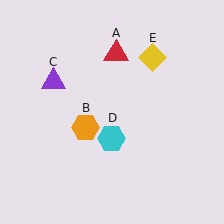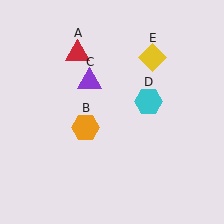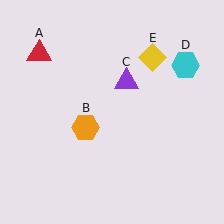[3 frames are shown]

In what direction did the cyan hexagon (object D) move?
The cyan hexagon (object D) moved up and to the right.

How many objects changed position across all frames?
3 objects changed position: red triangle (object A), purple triangle (object C), cyan hexagon (object D).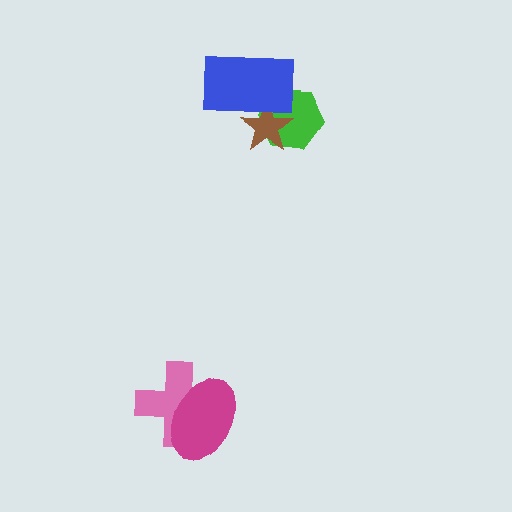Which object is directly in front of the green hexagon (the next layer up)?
The brown star is directly in front of the green hexagon.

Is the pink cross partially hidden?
Yes, it is partially covered by another shape.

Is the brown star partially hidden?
Yes, it is partially covered by another shape.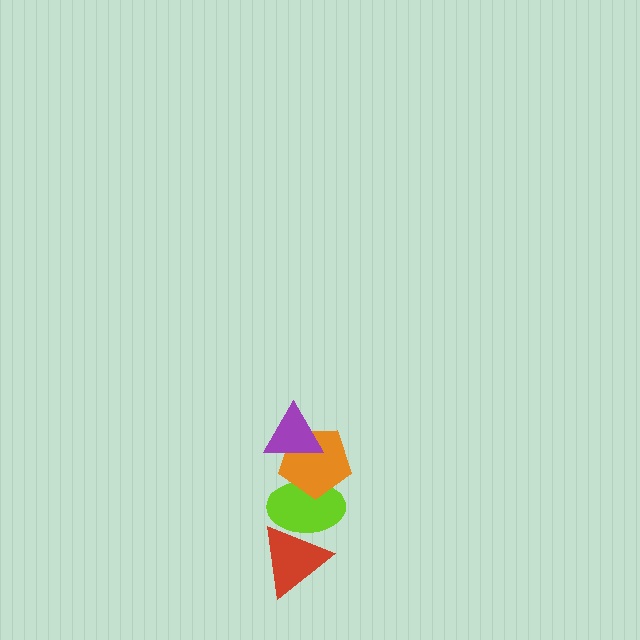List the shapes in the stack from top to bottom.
From top to bottom: the purple triangle, the orange pentagon, the lime ellipse, the red triangle.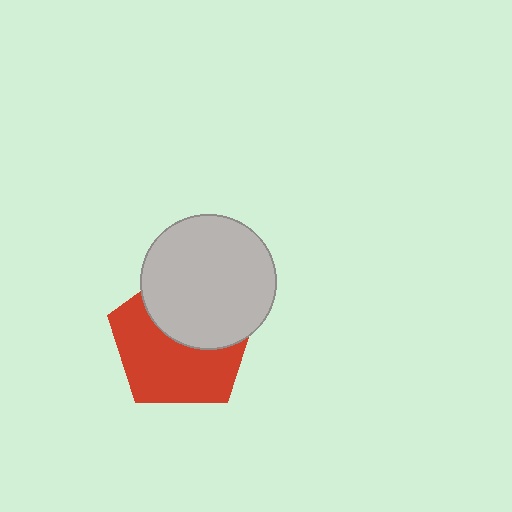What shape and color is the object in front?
The object in front is a light gray circle.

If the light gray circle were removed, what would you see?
You would see the complete red pentagon.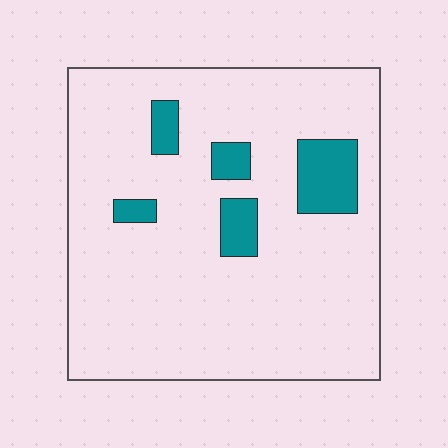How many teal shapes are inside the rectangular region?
5.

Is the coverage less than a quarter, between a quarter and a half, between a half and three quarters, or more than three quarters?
Less than a quarter.